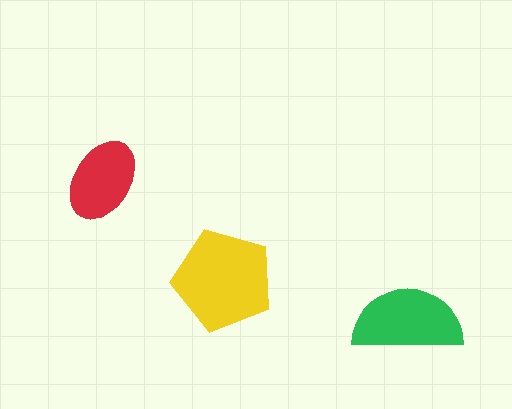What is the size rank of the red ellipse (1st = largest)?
3rd.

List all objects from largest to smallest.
The yellow pentagon, the green semicircle, the red ellipse.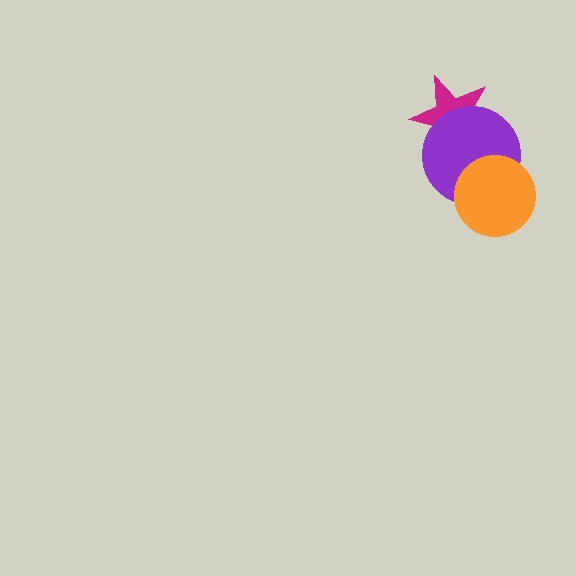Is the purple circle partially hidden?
Yes, it is partially covered by another shape.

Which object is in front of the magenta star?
The purple circle is in front of the magenta star.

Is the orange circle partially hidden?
No, no other shape covers it.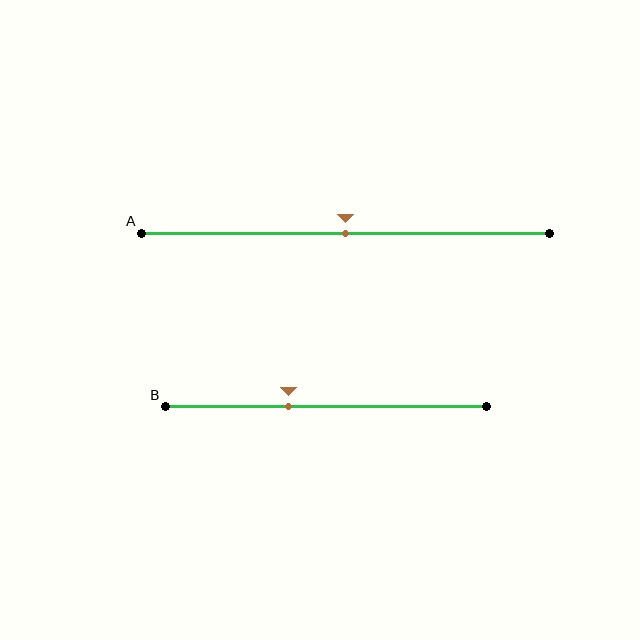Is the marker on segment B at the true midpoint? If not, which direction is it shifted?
No, the marker on segment B is shifted to the left by about 12% of the segment length.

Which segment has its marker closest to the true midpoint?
Segment A has its marker closest to the true midpoint.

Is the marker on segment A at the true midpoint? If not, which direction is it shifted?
Yes, the marker on segment A is at the true midpoint.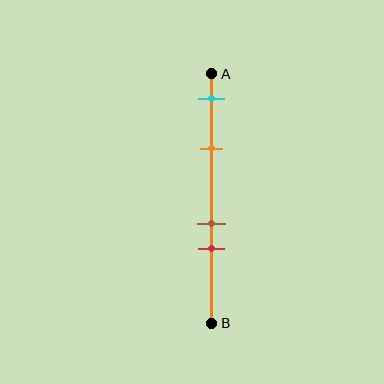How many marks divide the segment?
There are 4 marks dividing the segment.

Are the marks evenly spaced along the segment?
No, the marks are not evenly spaced.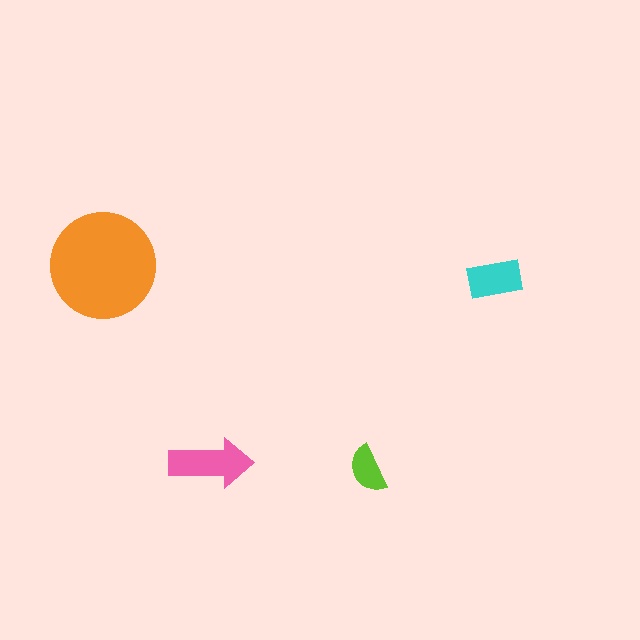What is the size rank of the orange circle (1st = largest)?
1st.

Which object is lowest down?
The lime semicircle is bottommost.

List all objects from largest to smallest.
The orange circle, the pink arrow, the cyan rectangle, the lime semicircle.